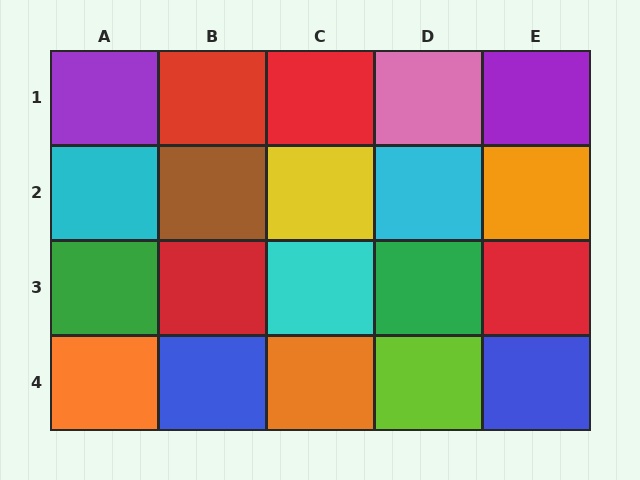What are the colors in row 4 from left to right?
Orange, blue, orange, lime, blue.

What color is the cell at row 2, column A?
Cyan.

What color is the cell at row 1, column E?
Purple.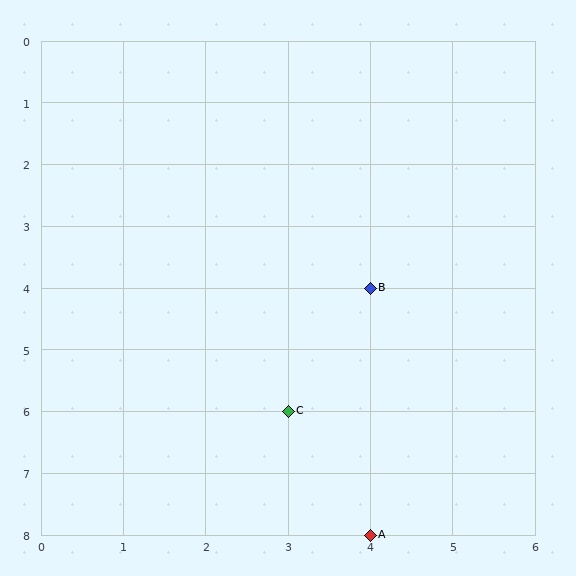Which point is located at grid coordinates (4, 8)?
Point A is at (4, 8).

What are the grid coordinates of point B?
Point B is at grid coordinates (4, 4).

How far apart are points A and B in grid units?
Points A and B are 4 rows apart.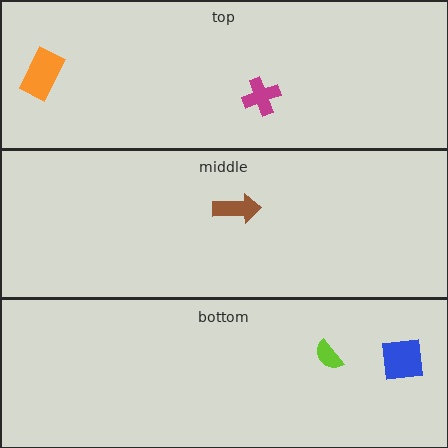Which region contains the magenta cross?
The top region.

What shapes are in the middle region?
The brown arrow.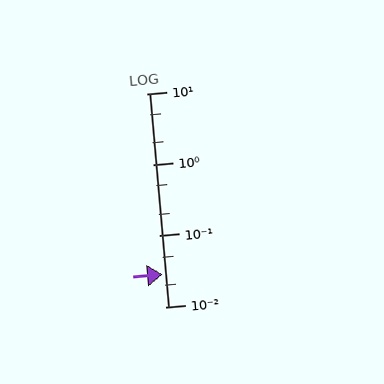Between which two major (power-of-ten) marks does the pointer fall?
The pointer is between 0.01 and 0.1.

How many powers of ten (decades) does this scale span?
The scale spans 3 decades, from 0.01 to 10.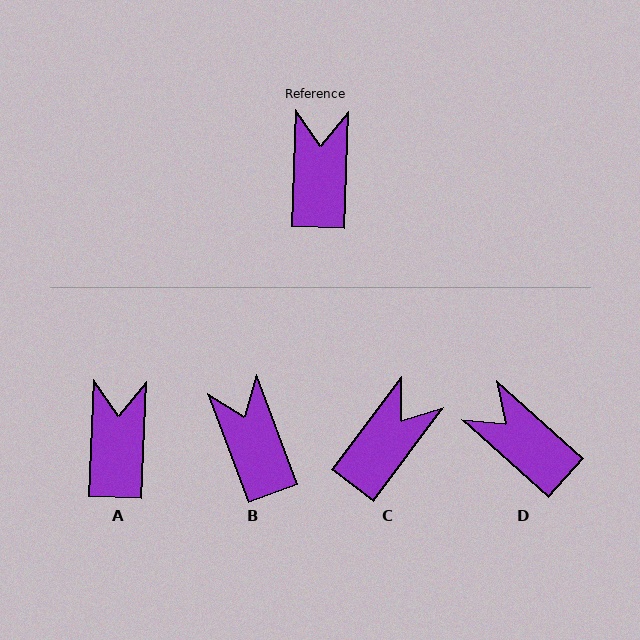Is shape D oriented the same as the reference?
No, it is off by about 50 degrees.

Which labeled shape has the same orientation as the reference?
A.